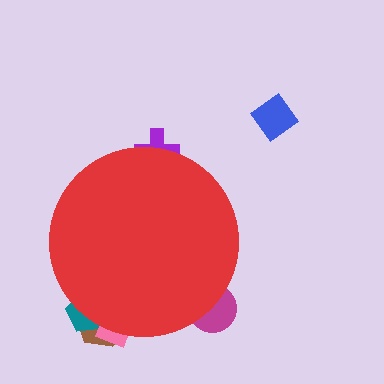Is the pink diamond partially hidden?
Yes, the pink diamond is partially hidden behind the red circle.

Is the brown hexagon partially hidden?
Yes, the brown hexagon is partially hidden behind the red circle.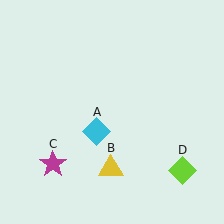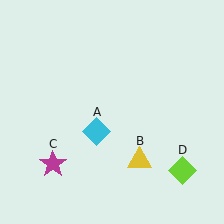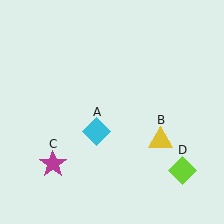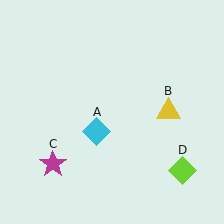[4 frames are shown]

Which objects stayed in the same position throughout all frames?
Cyan diamond (object A) and magenta star (object C) and lime diamond (object D) remained stationary.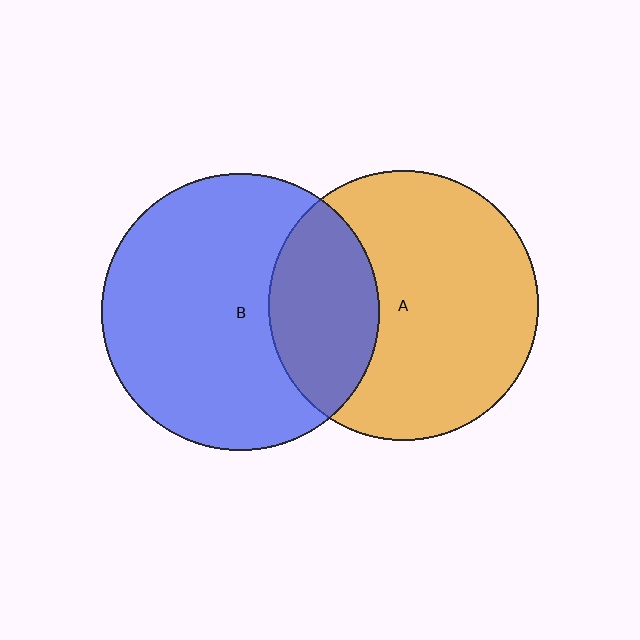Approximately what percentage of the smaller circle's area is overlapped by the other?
Approximately 30%.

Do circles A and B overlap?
Yes.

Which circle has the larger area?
Circle B (blue).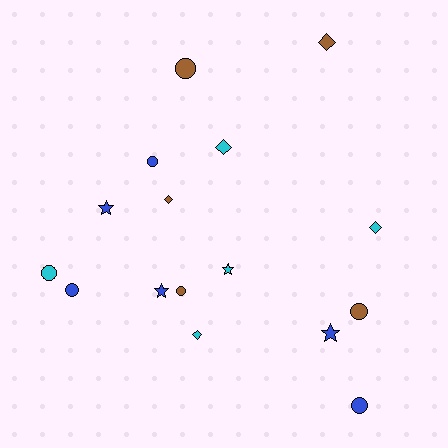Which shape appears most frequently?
Circle, with 7 objects.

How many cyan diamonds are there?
There are 3 cyan diamonds.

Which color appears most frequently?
Blue, with 6 objects.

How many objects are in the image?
There are 16 objects.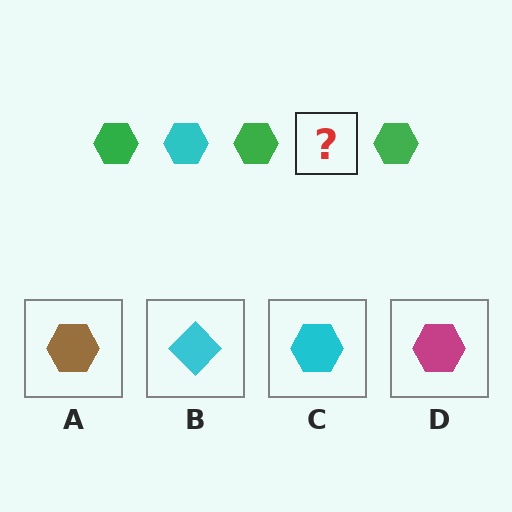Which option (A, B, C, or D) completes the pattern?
C.